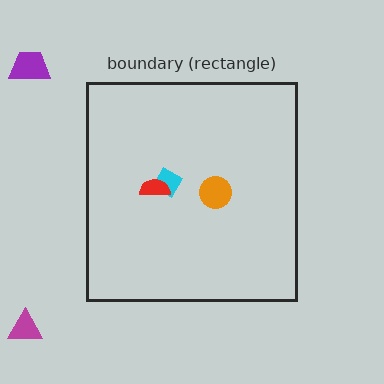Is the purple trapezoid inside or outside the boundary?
Outside.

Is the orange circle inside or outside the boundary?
Inside.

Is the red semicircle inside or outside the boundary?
Inside.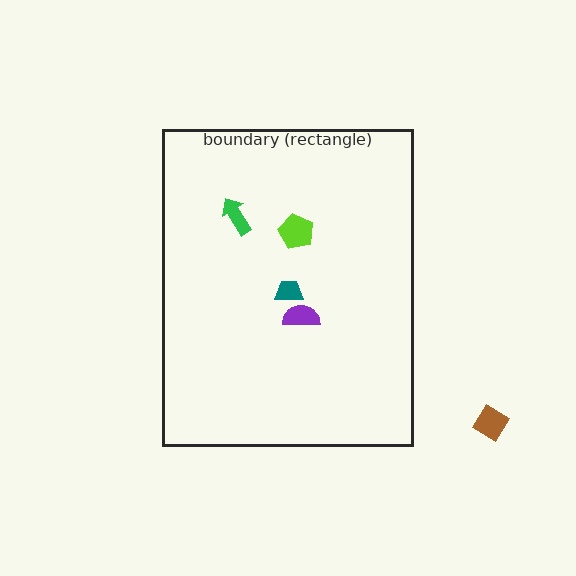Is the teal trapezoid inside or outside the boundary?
Inside.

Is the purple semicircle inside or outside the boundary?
Inside.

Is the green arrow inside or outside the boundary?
Inside.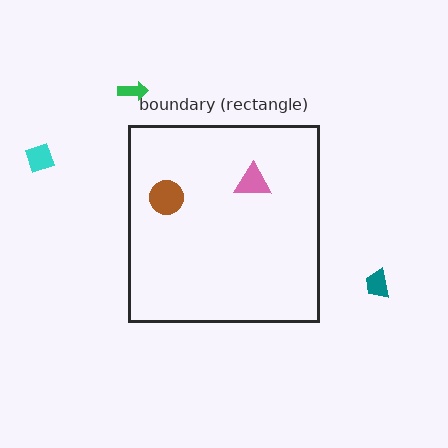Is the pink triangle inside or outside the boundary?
Inside.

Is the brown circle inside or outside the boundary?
Inside.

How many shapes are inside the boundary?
2 inside, 3 outside.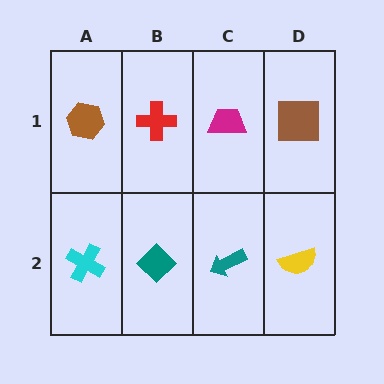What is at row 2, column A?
A cyan cross.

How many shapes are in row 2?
4 shapes.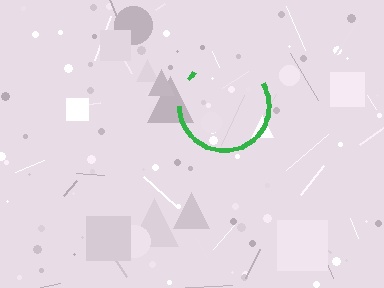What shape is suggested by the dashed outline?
The dashed outline suggests a circle.